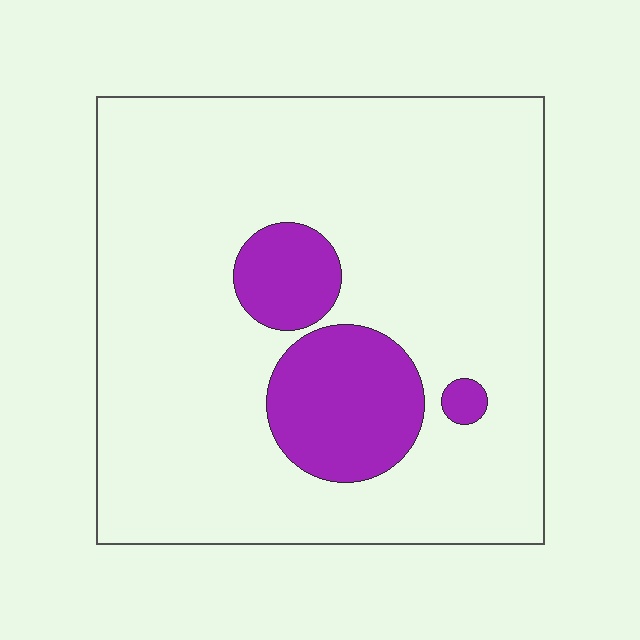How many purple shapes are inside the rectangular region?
3.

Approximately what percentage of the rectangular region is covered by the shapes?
Approximately 15%.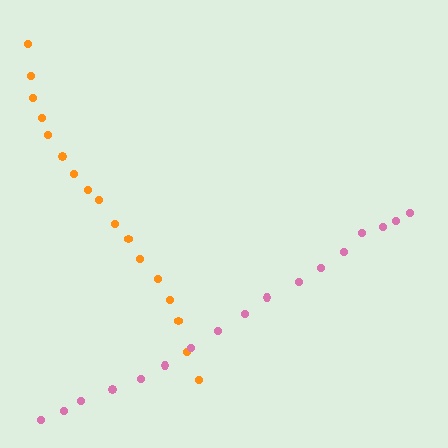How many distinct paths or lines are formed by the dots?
There are 2 distinct paths.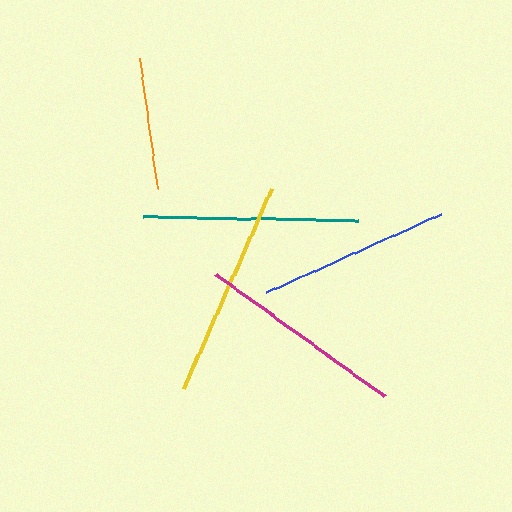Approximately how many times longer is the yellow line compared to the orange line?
The yellow line is approximately 1.7 times the length of the orange line.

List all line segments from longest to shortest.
From longest to shortest: yellow, teal, magenta, blue, orange.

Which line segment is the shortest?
The orange line is the shortest at approximately 131 pixels.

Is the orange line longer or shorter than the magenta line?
The magenta line is longer than the orange line.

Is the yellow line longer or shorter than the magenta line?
The yellow line is longer than the magenta line.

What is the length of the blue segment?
The blue segment is approximately 191 pixels long.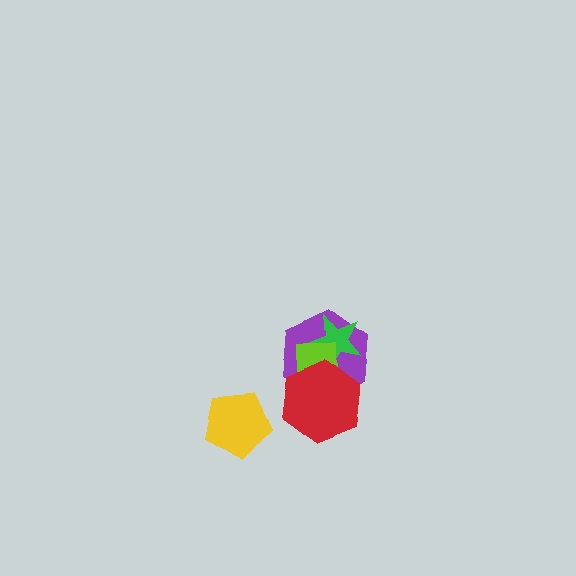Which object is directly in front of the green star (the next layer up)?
The lime square is directly in front of the green star.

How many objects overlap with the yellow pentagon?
0 objects overlap with the yellow pentagon.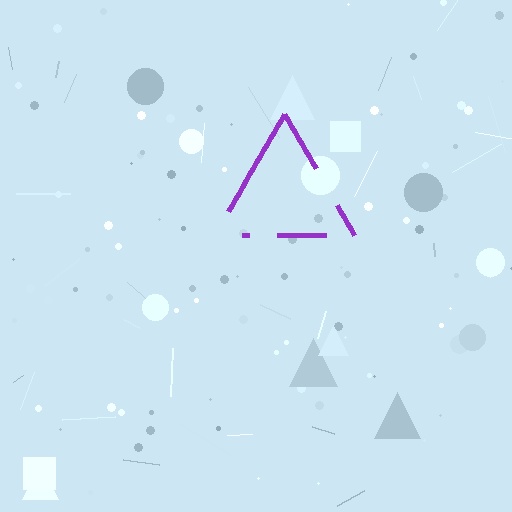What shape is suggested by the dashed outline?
The dashed outline suggests a triangle.